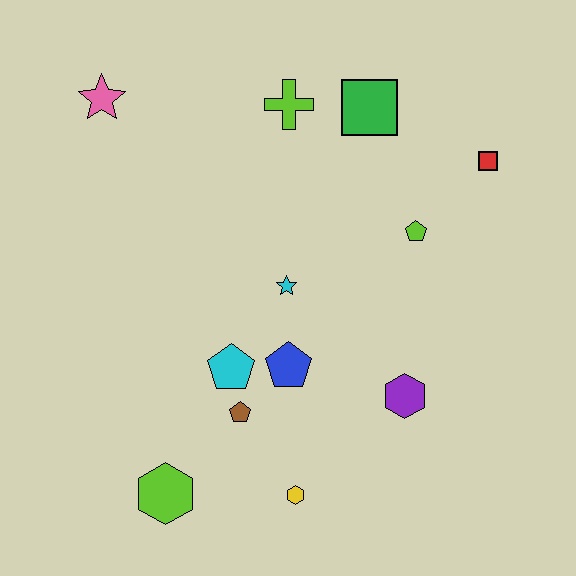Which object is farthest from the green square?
The lime hexagon is farthest from the green square.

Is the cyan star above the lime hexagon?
Yes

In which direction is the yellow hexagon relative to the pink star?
The yellow hexagon is below the pink star.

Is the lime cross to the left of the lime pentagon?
Yes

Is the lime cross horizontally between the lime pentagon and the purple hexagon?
No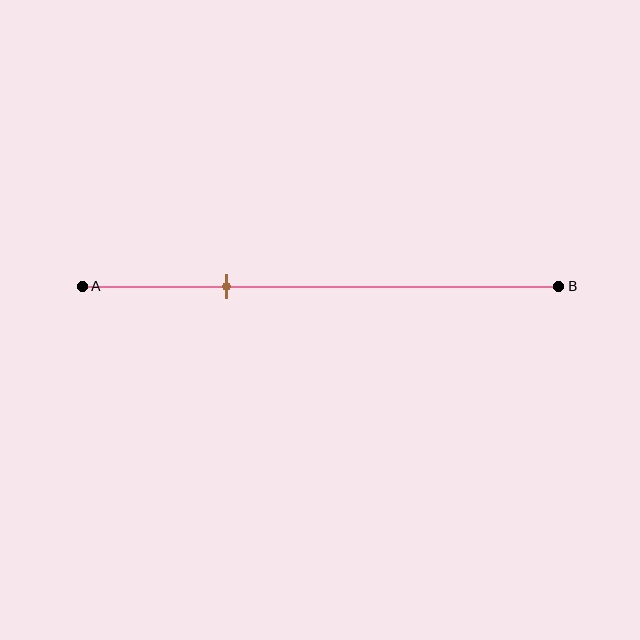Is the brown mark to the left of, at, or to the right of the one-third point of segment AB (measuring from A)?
The brown mark is to the left of the one-third point of segment AB.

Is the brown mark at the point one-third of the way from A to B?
No, the mark is at about 30% from A, not at the 33% one-third point.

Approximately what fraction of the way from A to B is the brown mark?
The brown mark is approximately 30% of the way from A to B.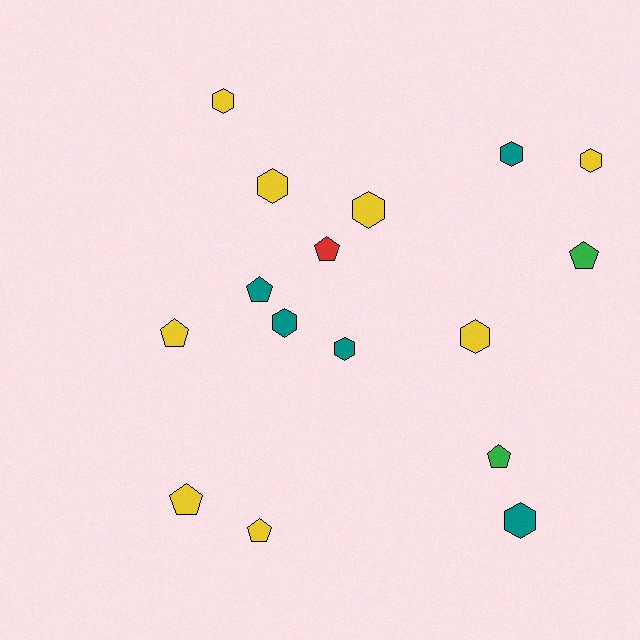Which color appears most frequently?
Yellow, with 8 objects.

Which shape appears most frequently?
Hexagon, with 9 objects.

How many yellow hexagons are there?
There are 5 yellow hexagons.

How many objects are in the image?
There are 16 objects.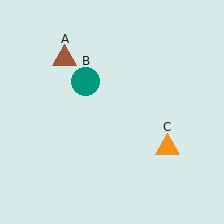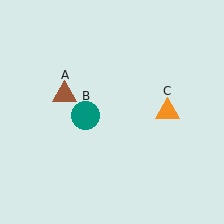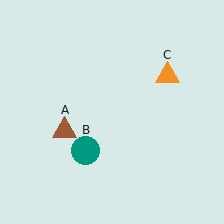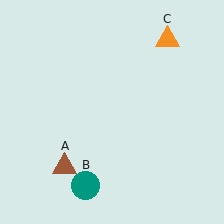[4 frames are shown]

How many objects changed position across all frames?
3 objects changed position: brown triangle (object A), teal circle (object B), orange triangle (object C).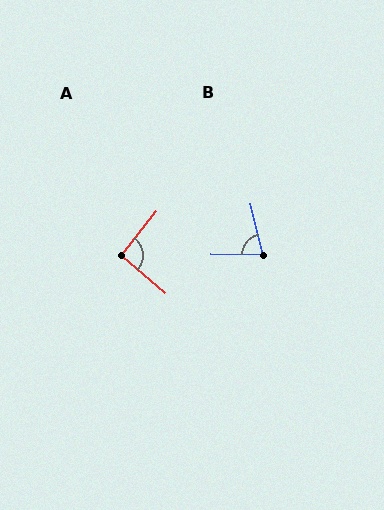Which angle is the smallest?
B, at approximately 75 degrees.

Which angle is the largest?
A, at approximately 92 degrees.